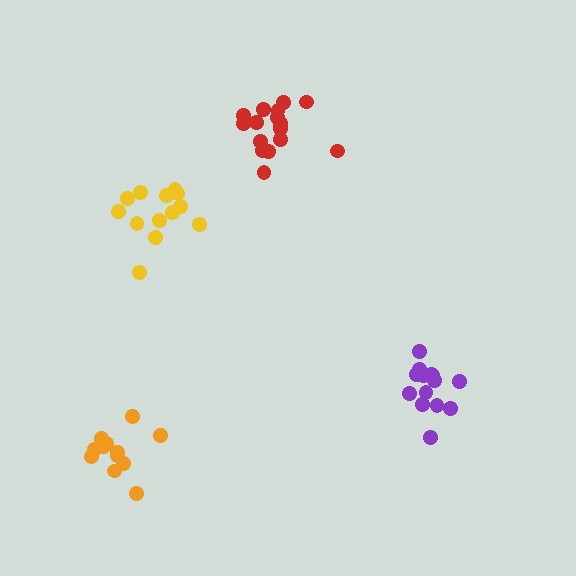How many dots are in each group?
Group 1: 12 dots, Group 2: 16 dots, Group 3: 13 dots, Group 4: 14 dots (55 total).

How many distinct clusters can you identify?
There are 4 distinct clusters.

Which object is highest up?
The red cluster is topmost.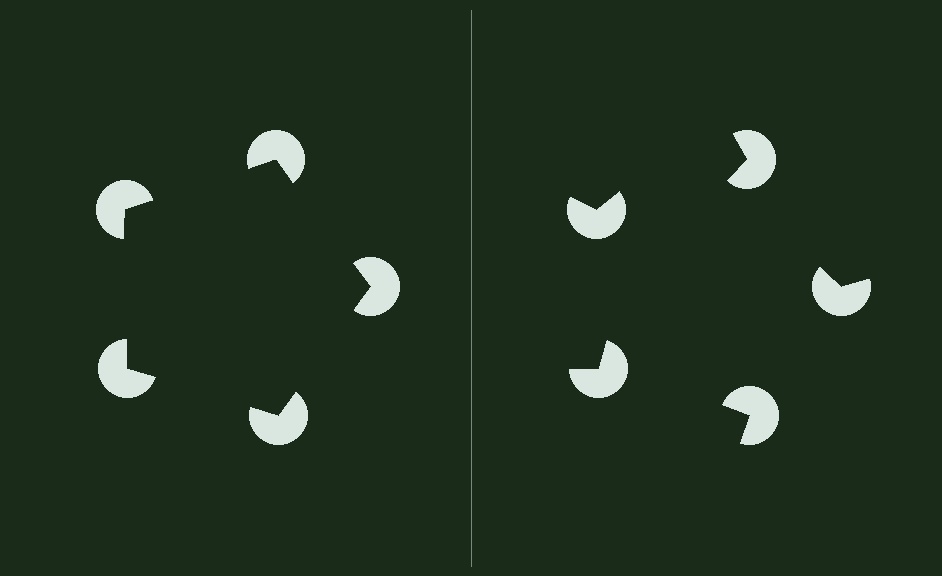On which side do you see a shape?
An illusory pentagon appears on the left side. On the right side the wedge cuts are rotated, so no coherent shape forms.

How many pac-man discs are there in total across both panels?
10 — 5 on each side.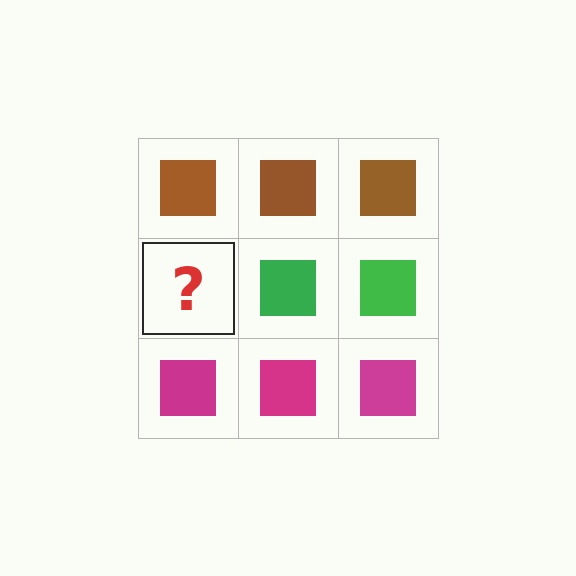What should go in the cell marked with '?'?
The missing cell should contain a green square.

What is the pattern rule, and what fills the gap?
The rule is that each row has a consistent color. The gap should be filled with a green square.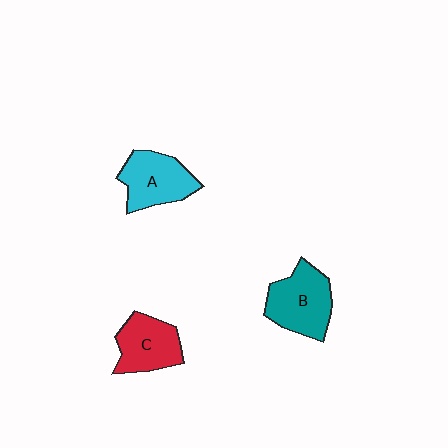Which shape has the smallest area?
Shape C (red).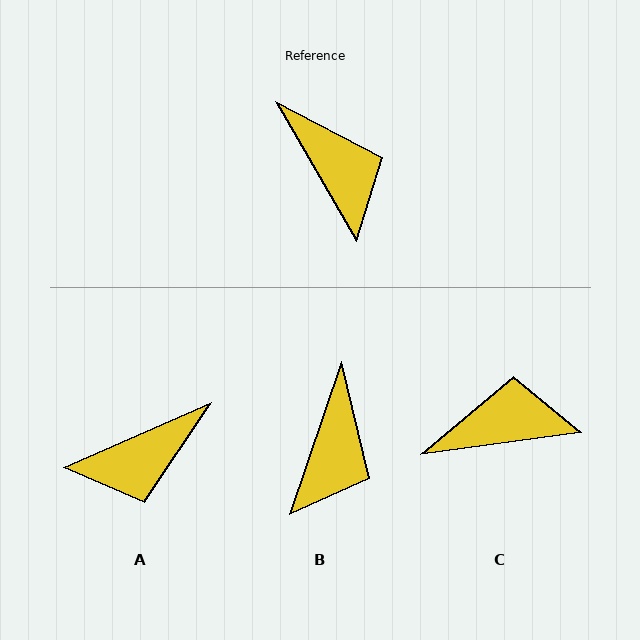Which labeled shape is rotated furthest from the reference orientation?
A, about 96 degrees away.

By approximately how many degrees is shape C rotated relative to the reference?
Approximately 67 degrees counter-clockwise.